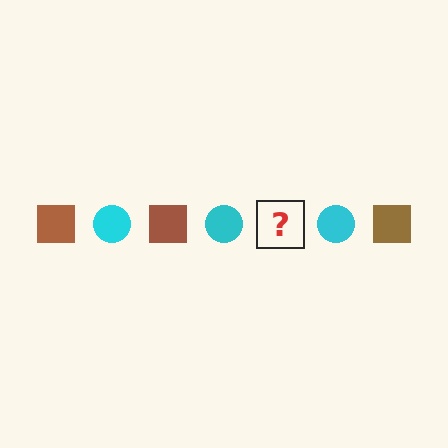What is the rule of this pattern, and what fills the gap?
The rule is that the pattern alternates between brown square and cyan circle. The gap should be filled with a brown square.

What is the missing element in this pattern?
The missing element is a brown square.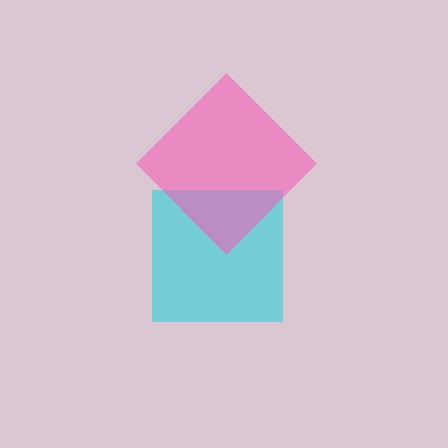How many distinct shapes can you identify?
There are 2 distinct shapes: a cyan square, a pink diamond.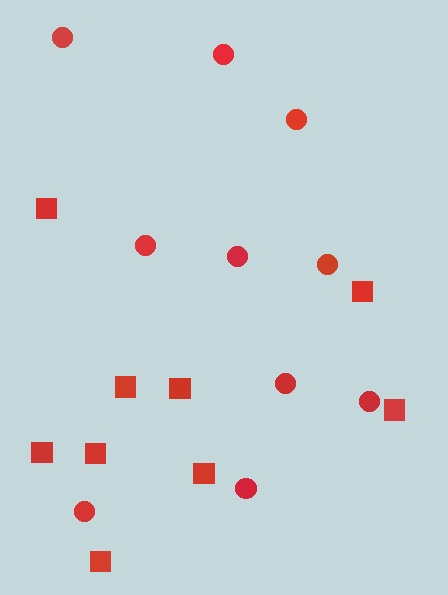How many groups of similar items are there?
There are 2 groups: one group of squares (9) and one group of circles (10).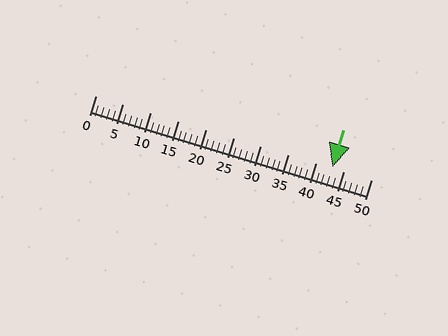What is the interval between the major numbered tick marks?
The major tick marks are spaced 5 units apart.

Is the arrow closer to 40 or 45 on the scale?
The arrow is closer to 45.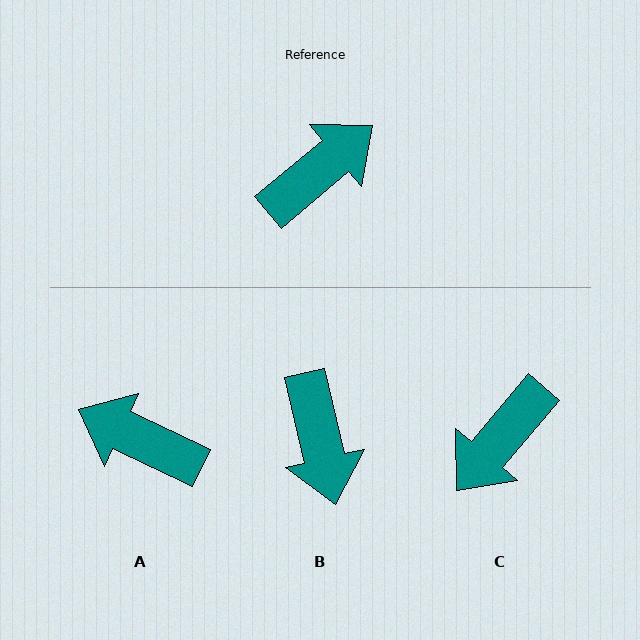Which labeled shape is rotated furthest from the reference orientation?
C, about 170 degrees away.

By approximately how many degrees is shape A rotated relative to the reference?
Approximately 115 degrees counter-clockwise.